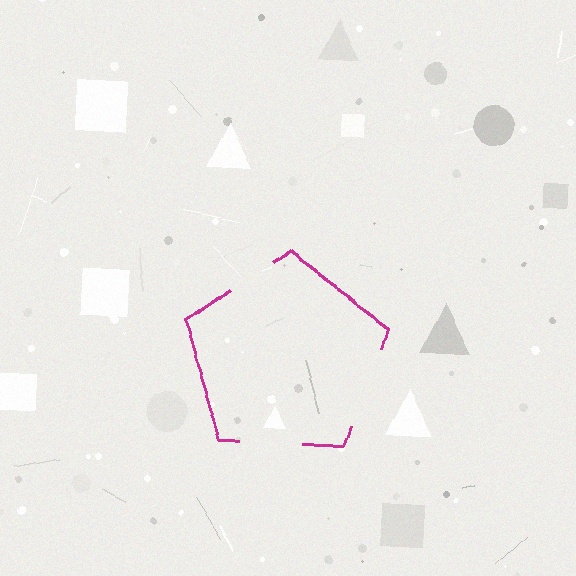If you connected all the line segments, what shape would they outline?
They would outline a pentagon.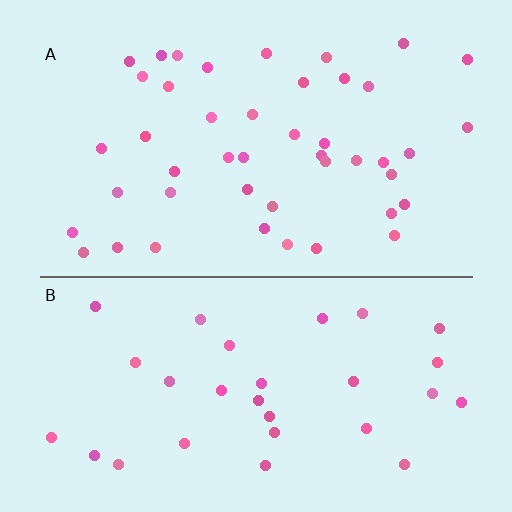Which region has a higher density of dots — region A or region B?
A (the top).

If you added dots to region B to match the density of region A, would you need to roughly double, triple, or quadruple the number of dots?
Approximately double.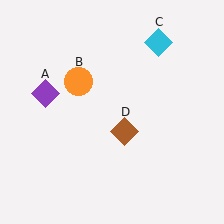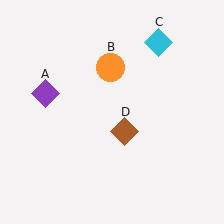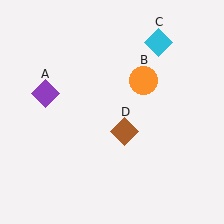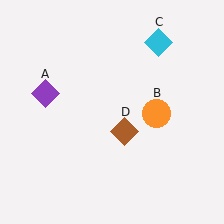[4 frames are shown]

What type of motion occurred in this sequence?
The orange circle (object B) rotated clockwise around the center of the scene.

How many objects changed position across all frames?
1 object changed position: orange circle (object B).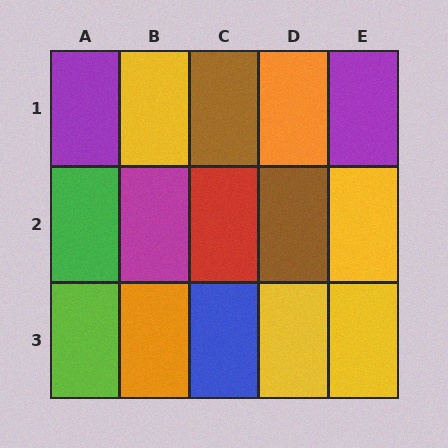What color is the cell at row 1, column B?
Yellow.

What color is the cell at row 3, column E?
Yellow.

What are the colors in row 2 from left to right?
Green, magenta, red, brown, yellow.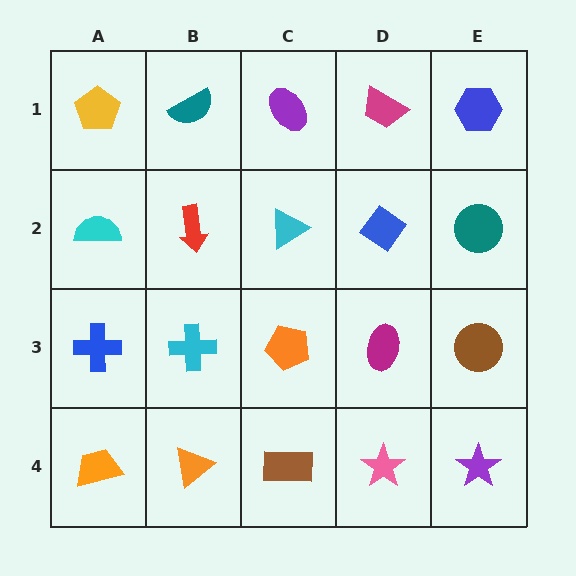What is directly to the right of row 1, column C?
A magenta trapezoid.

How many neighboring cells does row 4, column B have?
3.